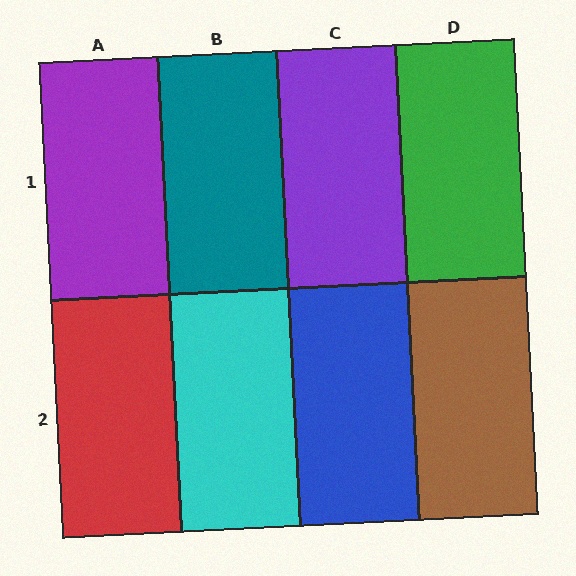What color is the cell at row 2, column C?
Blue.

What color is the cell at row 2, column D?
Brown.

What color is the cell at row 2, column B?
Cyan.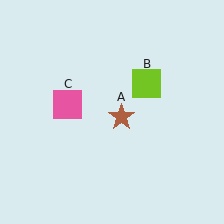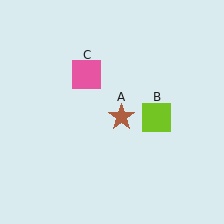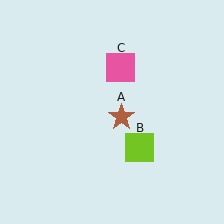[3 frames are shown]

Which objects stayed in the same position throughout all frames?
Brown star (object A) remained stationary.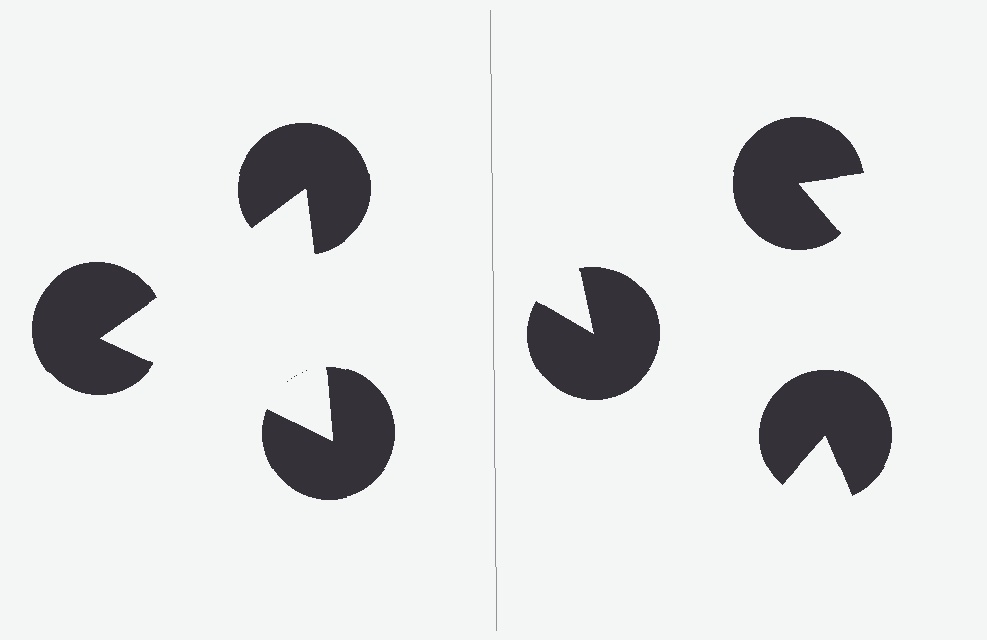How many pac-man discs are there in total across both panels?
6 — 3 on each side.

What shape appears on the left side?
An illusory triangle.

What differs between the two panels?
The pac-man discs are positioned identically on both sides; only the wedge orientations differ. On the left they align to a triangle; on the right they are misaligned.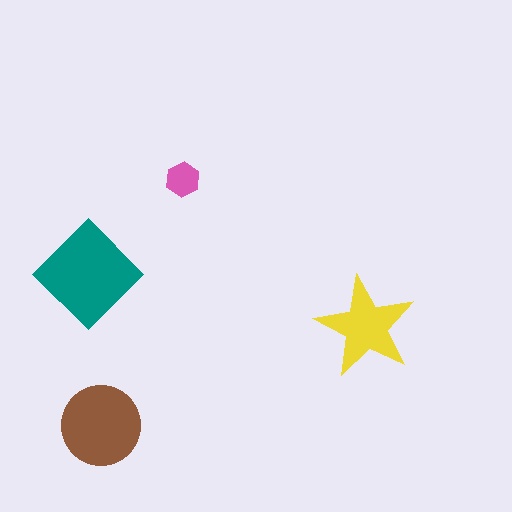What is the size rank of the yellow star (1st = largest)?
3rd.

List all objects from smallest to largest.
The pink hexagon, the yellow star, the brown circle, the teal diamond.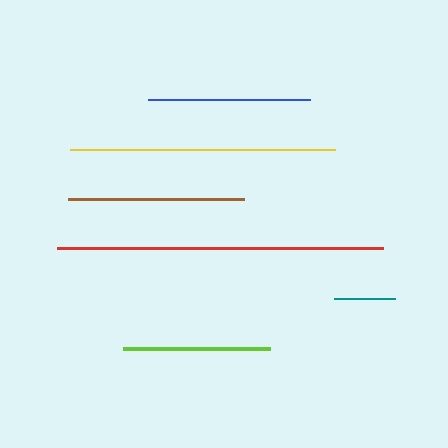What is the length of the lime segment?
The lime segment is approximately 147 pixels long.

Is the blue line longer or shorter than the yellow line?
The yellow line is longer than the blue line.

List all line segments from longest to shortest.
From longest to shortest: red, yellow, brown, blue, lime, teal.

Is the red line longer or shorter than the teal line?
The red line is longer than the teal line.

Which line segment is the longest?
The red line is the longest at approximately 325 pixels.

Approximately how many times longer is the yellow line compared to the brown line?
The yellow line is approximately 1.5 times the length of the brown line.